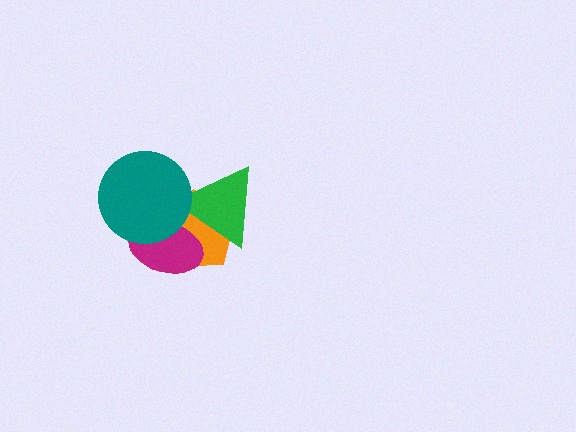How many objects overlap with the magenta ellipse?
3 objects overlap with the magenta ellipse.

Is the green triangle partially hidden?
Yes, it is partially covered by another shape.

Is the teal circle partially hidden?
No, no other shape covers it.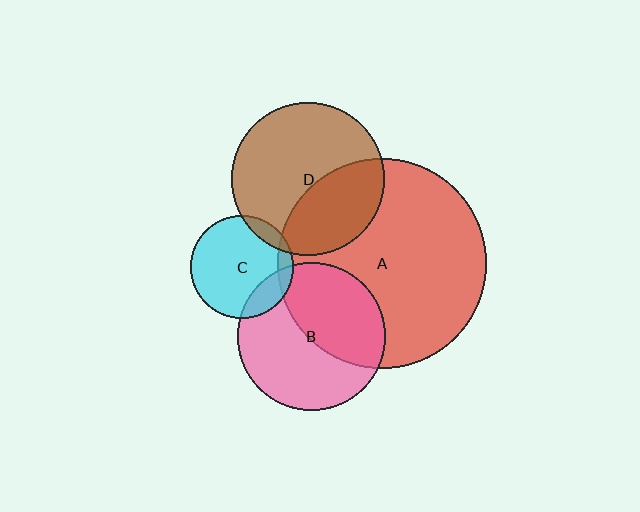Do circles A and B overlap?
Yes.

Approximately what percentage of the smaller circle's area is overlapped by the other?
Approximately 45%.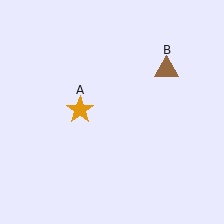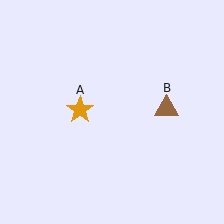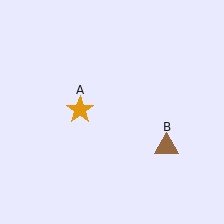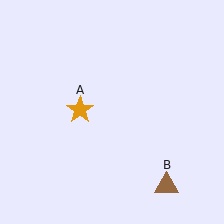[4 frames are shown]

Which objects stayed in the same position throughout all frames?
Orange star (object A) remained stationary.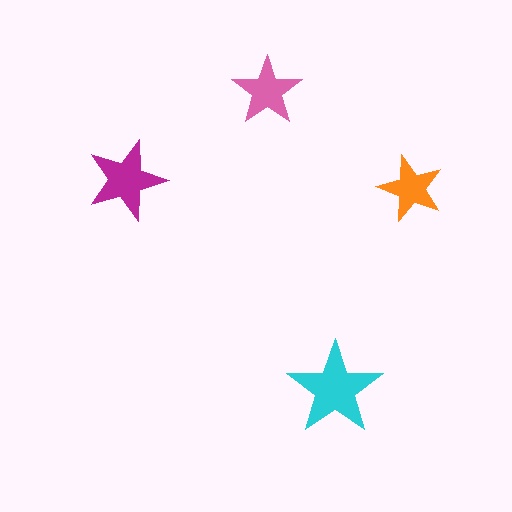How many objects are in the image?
There are 4 objects in the image.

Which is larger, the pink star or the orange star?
The pink one.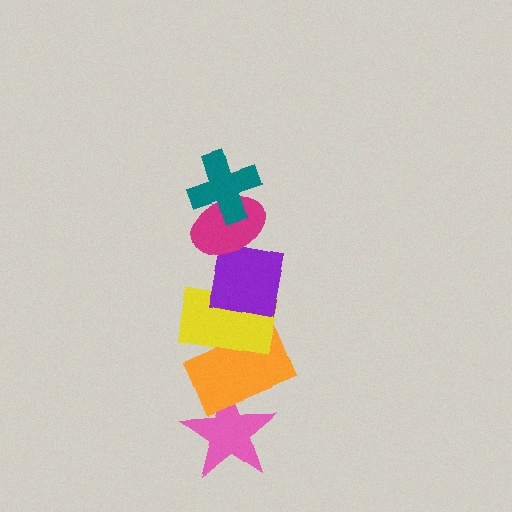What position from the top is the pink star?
The pink star is 6th from the top.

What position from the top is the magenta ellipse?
The magenta ellipse is 2nd from the top.